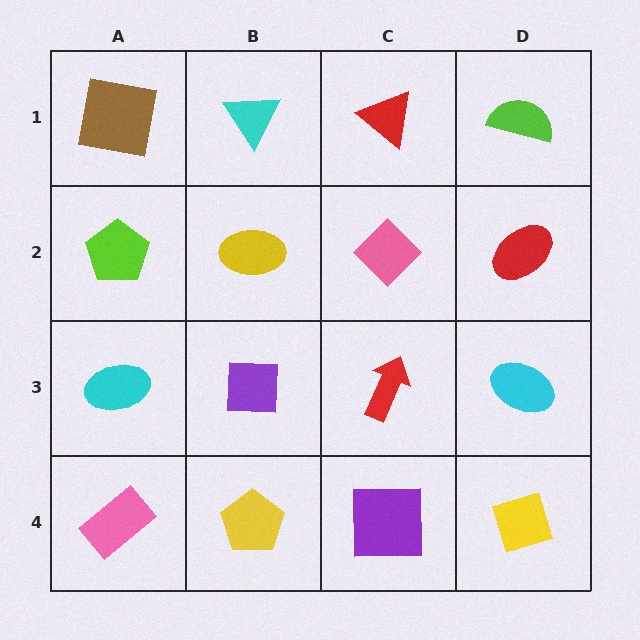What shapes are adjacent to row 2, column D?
A lime semicircle (row 1, column D), a cyan ellipse (row 3, column D), a pink diamond (row 2, column C).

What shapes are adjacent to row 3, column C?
A pink diamond (row 2, column C), a purple square (row 4, column C), a purple square (row 3, column B), a cyan ellipse (row 3, column D).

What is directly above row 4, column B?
A purple square.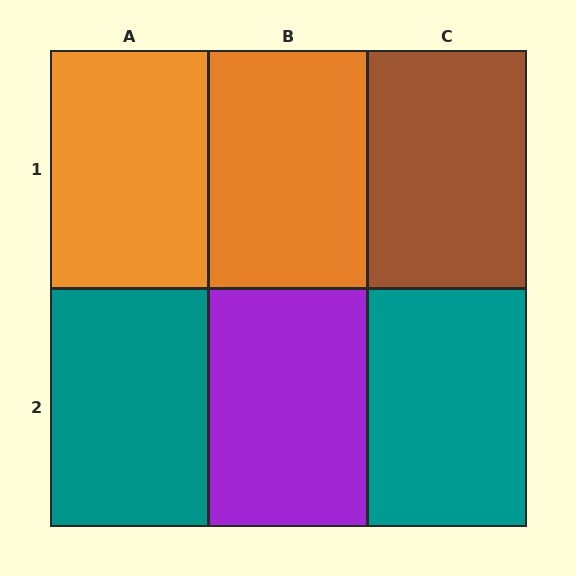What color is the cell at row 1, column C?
Brown.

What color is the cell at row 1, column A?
Orange.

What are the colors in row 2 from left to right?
Teal, purple, teal.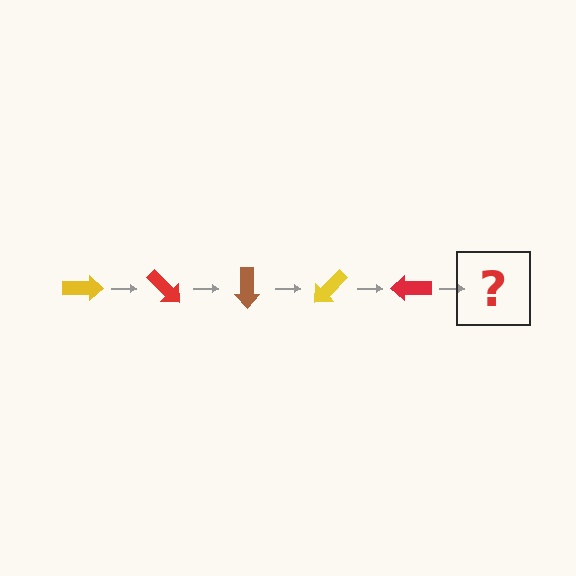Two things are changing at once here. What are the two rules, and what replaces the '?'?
The two rules are that it rotates 45 degrees each step and the color cycles through yellow, red, and brown. The '?' should be a brown arrow, rotated 225 degrees from the start.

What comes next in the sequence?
The next element should be a brown arrow, rotated 225 degrees from the start.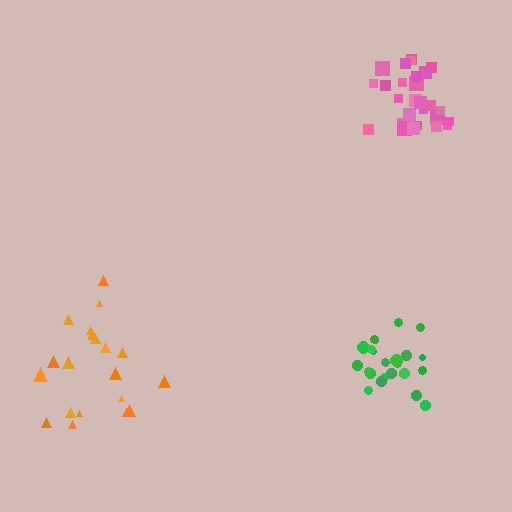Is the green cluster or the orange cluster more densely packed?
Green.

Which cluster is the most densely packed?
Green.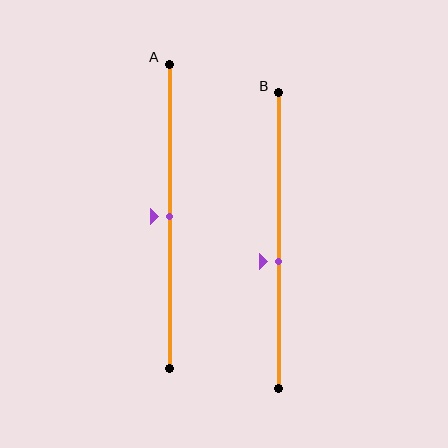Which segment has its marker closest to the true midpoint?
Segment A has its marker closest to the true midpoint.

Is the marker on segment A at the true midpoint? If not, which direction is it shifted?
Yes, the marker on segment A is at the true midpoint.